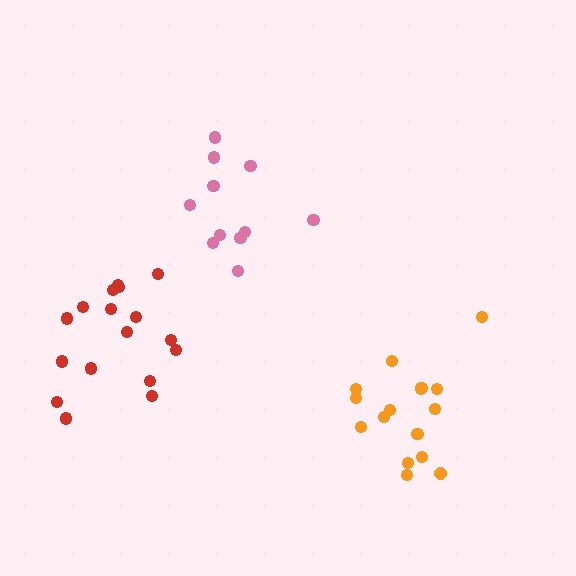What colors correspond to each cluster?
The clusters are colored: orange, pink, red.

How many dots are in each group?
Group 1: 16 dots, Group 2: 11 dots, Group 3: 17 dots (44 total).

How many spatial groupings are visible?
There are 3 spatial groupings.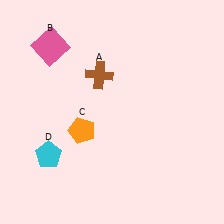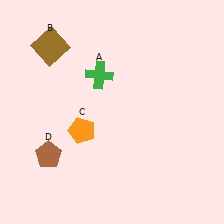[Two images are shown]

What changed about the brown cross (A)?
In Image 1, A is brown. In Image 2, it changed to green.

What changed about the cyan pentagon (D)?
In Image 1, D is cyan. In Image 2, it changed to brown.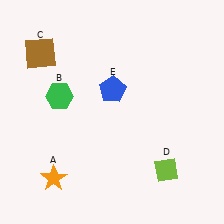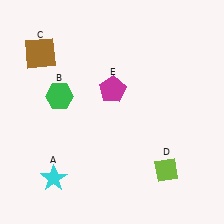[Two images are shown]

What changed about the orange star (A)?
In Image 1, A is orange. In Image 2, it changed to cyan.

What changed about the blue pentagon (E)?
In Image 1, E is blue. In Image 2, it changed to magenta.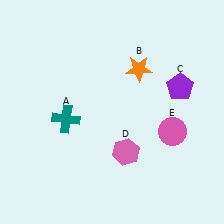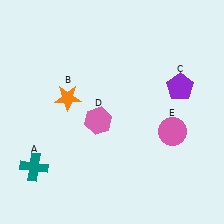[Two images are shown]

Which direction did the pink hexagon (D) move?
The pink hexagon (D) moved up.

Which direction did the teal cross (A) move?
The teal cross (A) moved down.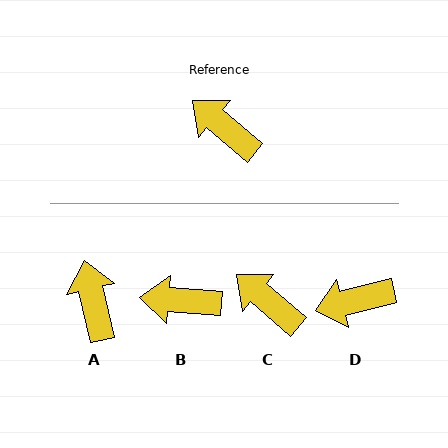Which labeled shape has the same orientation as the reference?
C.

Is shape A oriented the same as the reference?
No, it is off by about 36 degrees.